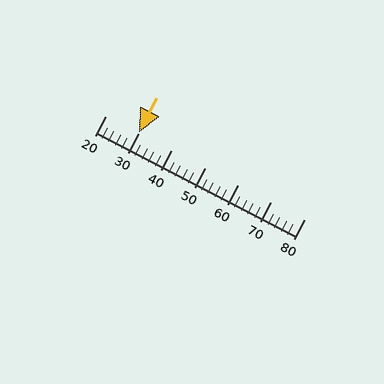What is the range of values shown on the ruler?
The ruler shows values from 20 to 80.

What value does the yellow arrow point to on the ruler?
The yellow arrow points to approximately 30.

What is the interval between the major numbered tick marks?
The major tick marks are spaced 10 units apart.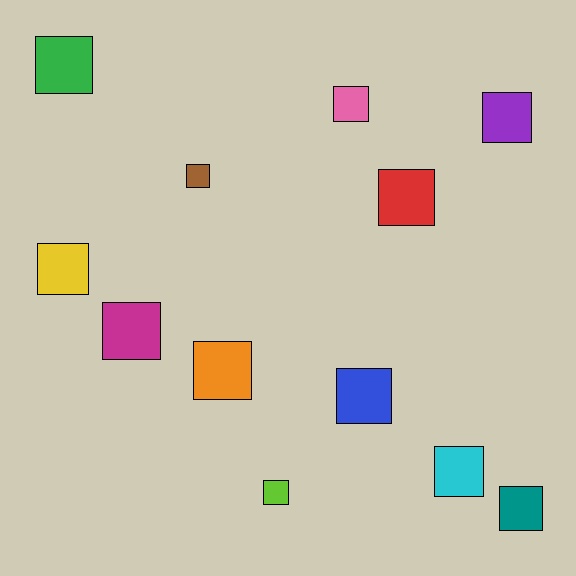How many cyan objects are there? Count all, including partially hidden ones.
There is 1 cyan object.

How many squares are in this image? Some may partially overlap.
There are 12 squares.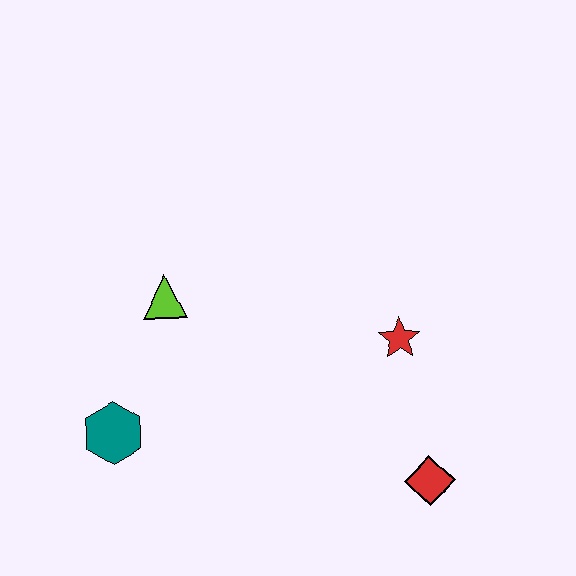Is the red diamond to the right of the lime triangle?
Yes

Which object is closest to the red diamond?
The red star is closest to the red diamond.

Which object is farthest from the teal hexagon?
The red diamond is farthest from the teal hexagon.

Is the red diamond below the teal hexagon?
Yes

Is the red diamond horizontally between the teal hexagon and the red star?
No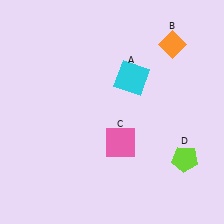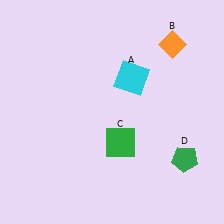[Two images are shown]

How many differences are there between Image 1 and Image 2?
There are 2 differences between the two images.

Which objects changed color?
C changed from pink to green. D changed from lime to green.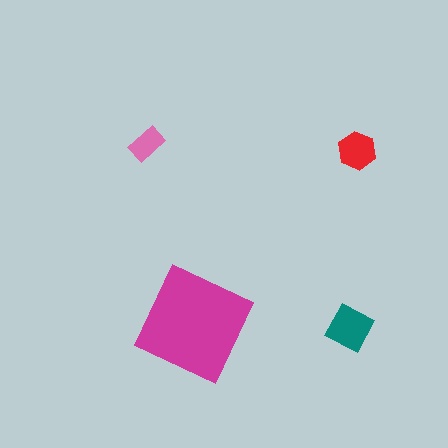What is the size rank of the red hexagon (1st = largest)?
3rd.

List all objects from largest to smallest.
The magenta square, the teal diamond, the red hexagon, the pink rectangle.